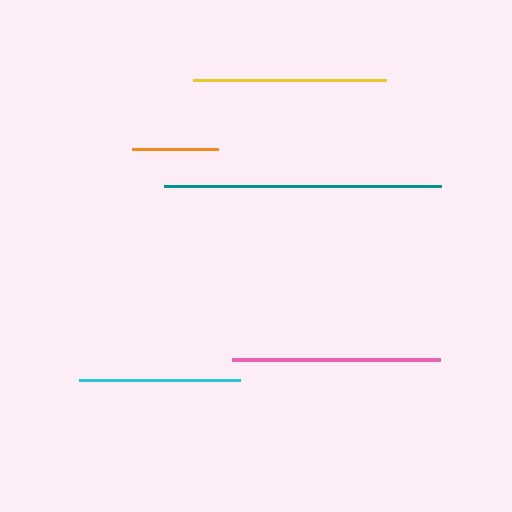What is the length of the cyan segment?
The cyan segment is approximately 161 pixels long.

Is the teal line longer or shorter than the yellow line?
The teal line is longer than the yellow line.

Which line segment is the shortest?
The orange line is the shortest at approximately 86 pixels.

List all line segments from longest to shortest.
From longest to shortest: teal, pink, yellow, cyan, orange.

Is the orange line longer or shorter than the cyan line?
The cyan line is longer than the orange line.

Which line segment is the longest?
The teal line is the longest at approximately 277 pixels.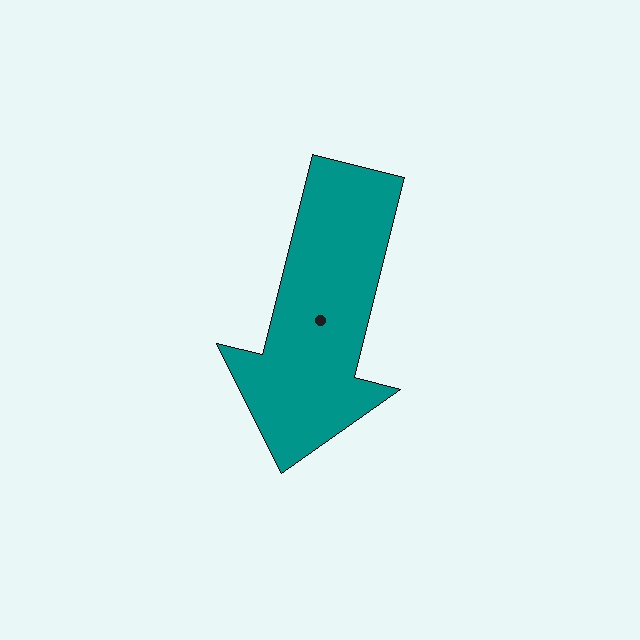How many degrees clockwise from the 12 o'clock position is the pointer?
Approximately 194 degrees.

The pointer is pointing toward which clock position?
Roughly 6 o'clock.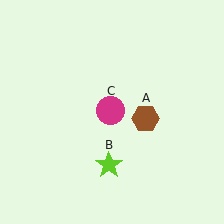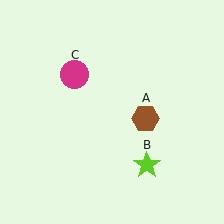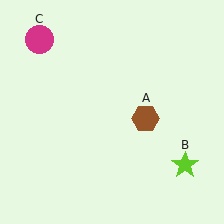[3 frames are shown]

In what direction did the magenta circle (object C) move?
The magenta circle (object C) moved up and to the left.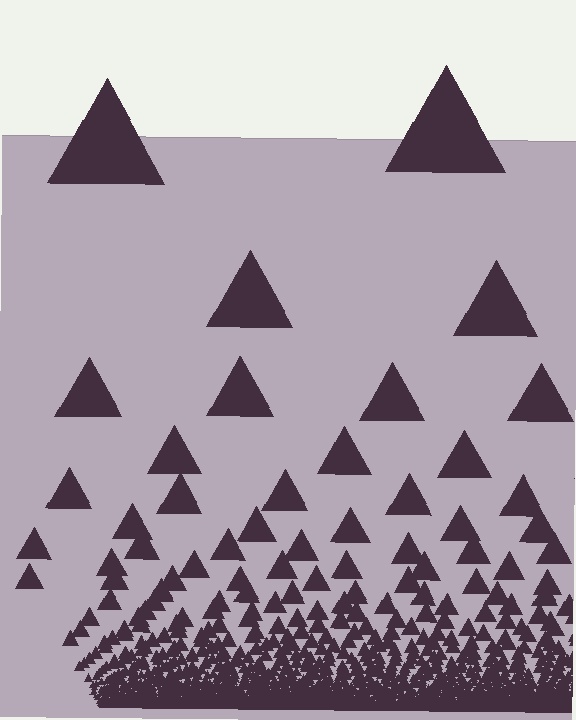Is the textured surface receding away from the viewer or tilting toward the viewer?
The surface appears to tilt toward the viewer. Texture elements get larger and sparser toward the top.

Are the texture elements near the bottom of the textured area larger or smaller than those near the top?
Smaller. The gradient is inverted — elements near the bottom are smaller and denser.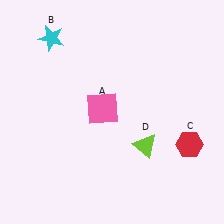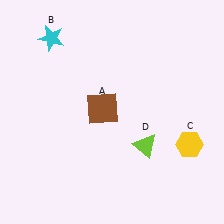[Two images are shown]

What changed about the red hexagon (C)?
In Image 1, C is red. In Image 2, it changed to yellow.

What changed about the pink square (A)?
In Image 1, A is pink. In Image 2, it changed to brown.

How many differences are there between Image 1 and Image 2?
There are 2 differences between the two images.